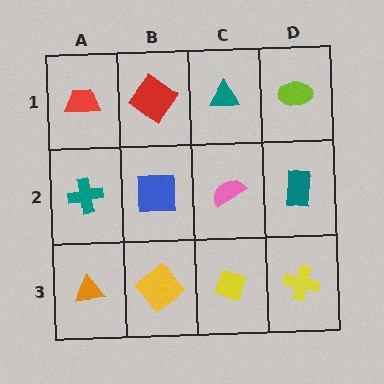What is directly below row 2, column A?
An orange triangle.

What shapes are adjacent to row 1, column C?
A pink semicircle (row 2, column C), a red diamond (row 1, column B), a lime ellipse (row 1, column D).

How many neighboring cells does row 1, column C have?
3.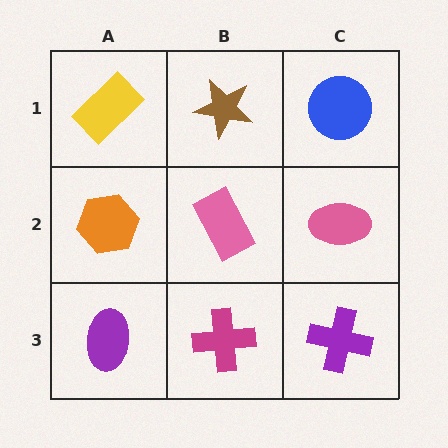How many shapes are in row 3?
3 shapes.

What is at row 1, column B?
A brown star.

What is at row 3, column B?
A magenta cross.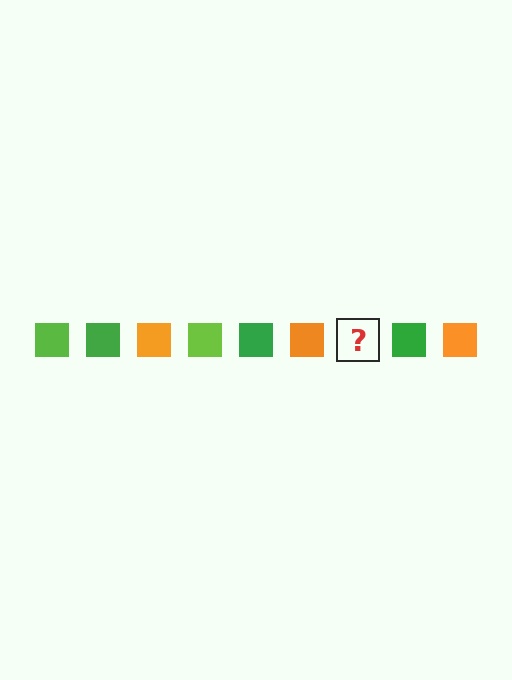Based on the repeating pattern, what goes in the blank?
The blank should be a lime square.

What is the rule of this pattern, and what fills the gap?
The rule is that the pattern cycles through lime, green, orange squares. The gap should be filled with a lime square.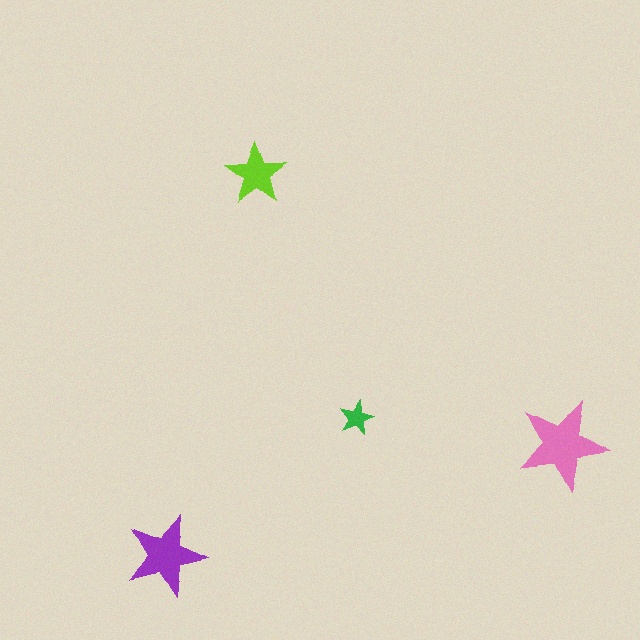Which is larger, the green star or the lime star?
The lime one.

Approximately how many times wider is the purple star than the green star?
About 2.5 times wider.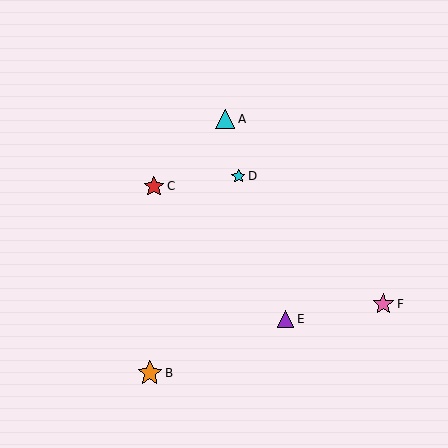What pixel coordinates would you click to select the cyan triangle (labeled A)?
Click at (225, 119) to select the cyan triangle A.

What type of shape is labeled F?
Shape F is a pink star.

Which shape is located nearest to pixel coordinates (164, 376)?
The orange star (labeled B) at (150, 373) is nearest to that location.